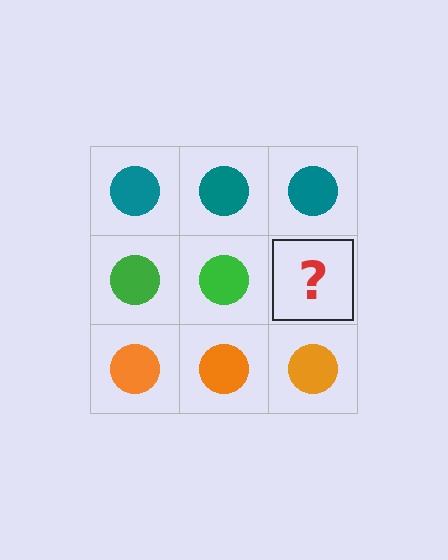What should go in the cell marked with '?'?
The missing cell should contain a green circle.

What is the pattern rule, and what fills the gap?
The rule is that each row has a consistent color. The gap should be filled with a green circle.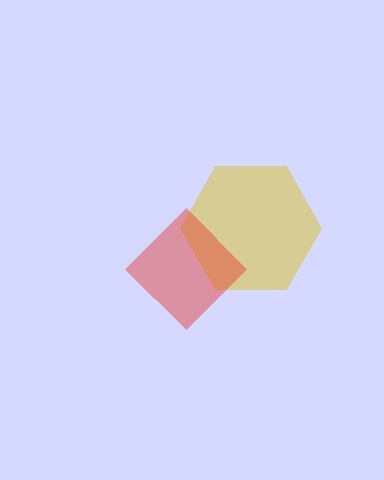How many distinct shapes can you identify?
There are 2 distinct shapes: a yellow hexagon, a red diamond.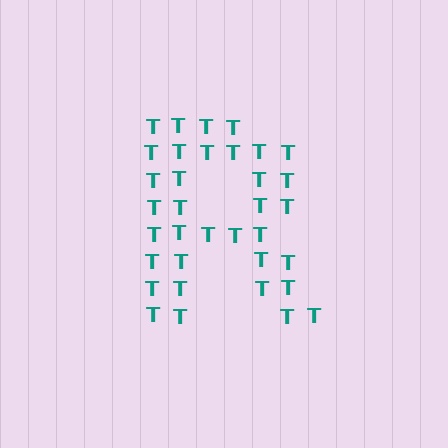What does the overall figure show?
The overall figure shows the letter R.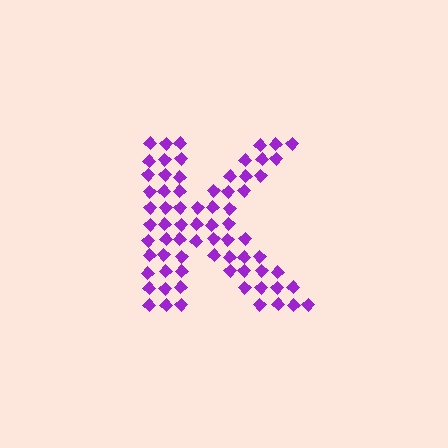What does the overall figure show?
The overall figure shows the letter K.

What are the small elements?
The small elements are diamonds.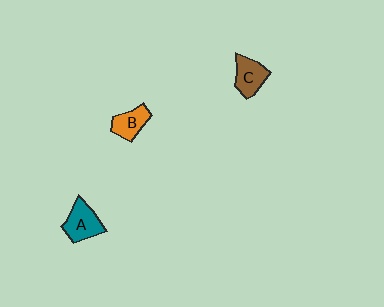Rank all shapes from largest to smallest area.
From largest to smallest: A (teal), C (brown), B (orange).